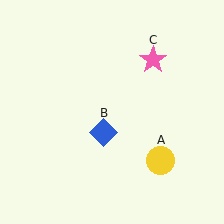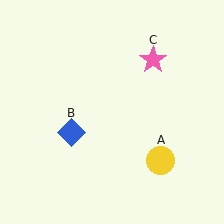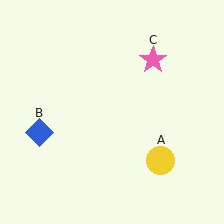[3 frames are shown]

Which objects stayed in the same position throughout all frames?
Yellow circle (object A) and pink star (object C) remained stationary.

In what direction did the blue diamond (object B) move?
The blue diamond (object B) moved left.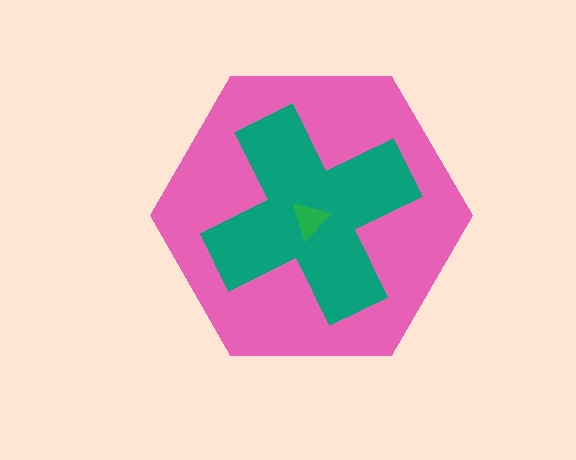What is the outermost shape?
The pink hexagon.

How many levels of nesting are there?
3.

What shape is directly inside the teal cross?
The green triangle.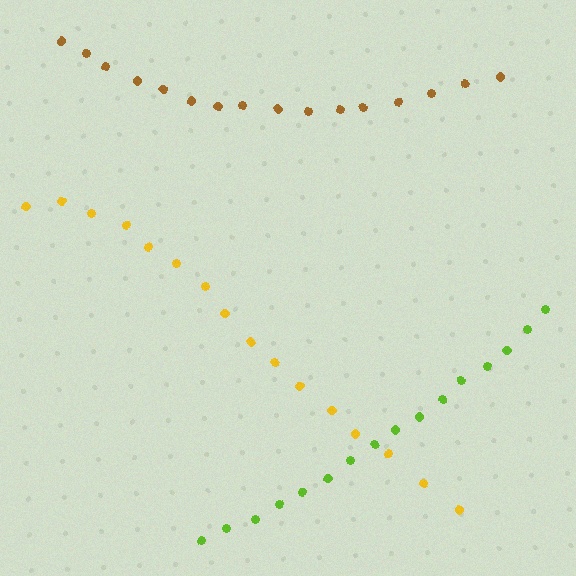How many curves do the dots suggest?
There are 3 distinct paths.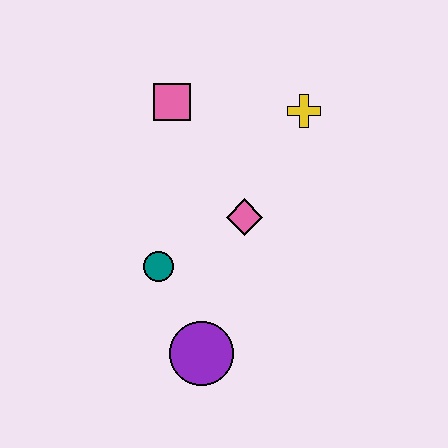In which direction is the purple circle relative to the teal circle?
The purple circle is below the teal circle.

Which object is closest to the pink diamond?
The teal circle is closest to the pink diamond.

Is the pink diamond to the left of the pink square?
No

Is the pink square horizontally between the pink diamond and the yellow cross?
No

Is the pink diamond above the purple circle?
Yes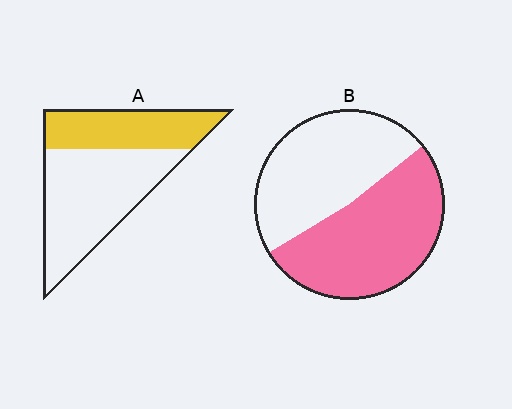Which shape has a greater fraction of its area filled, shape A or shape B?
Shape B.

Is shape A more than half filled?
No.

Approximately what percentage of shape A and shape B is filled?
A is approximately 35% and B is approximately 50%.